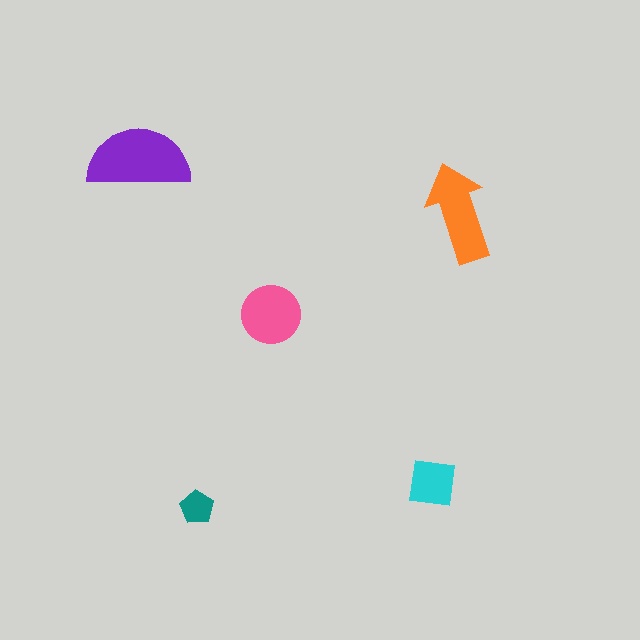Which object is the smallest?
The teal pentagon.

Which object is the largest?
The purple semicircle.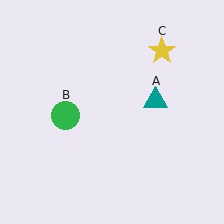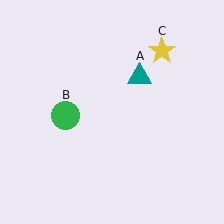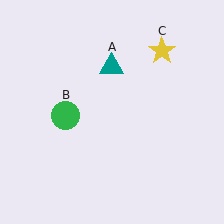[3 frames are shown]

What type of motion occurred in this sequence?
The teal triangle (object A) rotated counterclockwise around the center of the scene.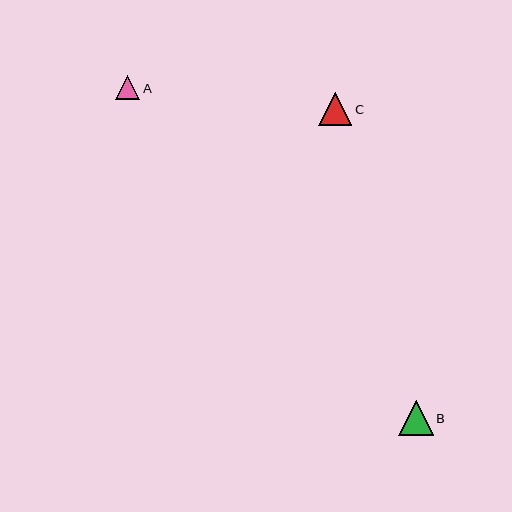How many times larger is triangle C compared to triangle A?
Triangle C is approximately 1.4 times the size of triangle A.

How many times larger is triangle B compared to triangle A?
Triangle B is approximately 1.4 times the size of triangle A.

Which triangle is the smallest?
Triangle A is the smallest with a size of approximately 24 pixels.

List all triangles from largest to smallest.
From largest to smallest: B, C, A.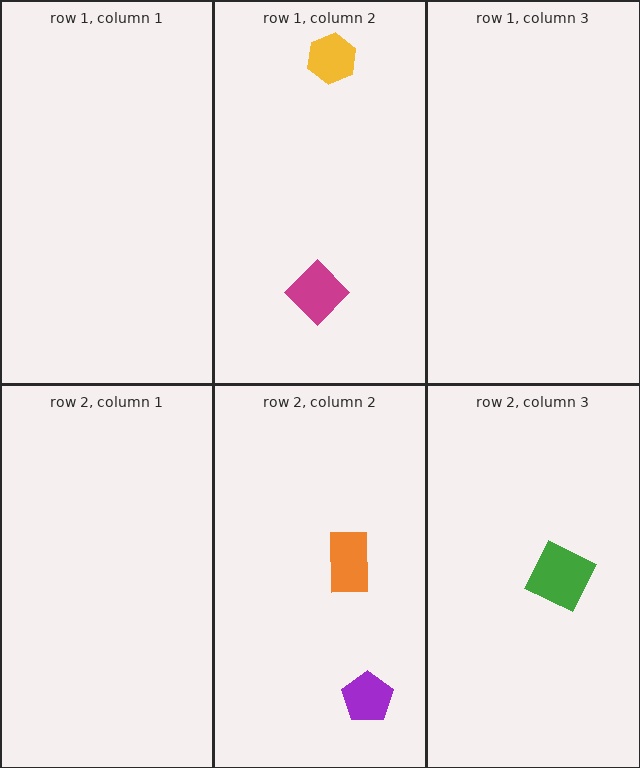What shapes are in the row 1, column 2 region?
The yellow hexagon, the magenta diamond.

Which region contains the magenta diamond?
The row 1, column 2 region.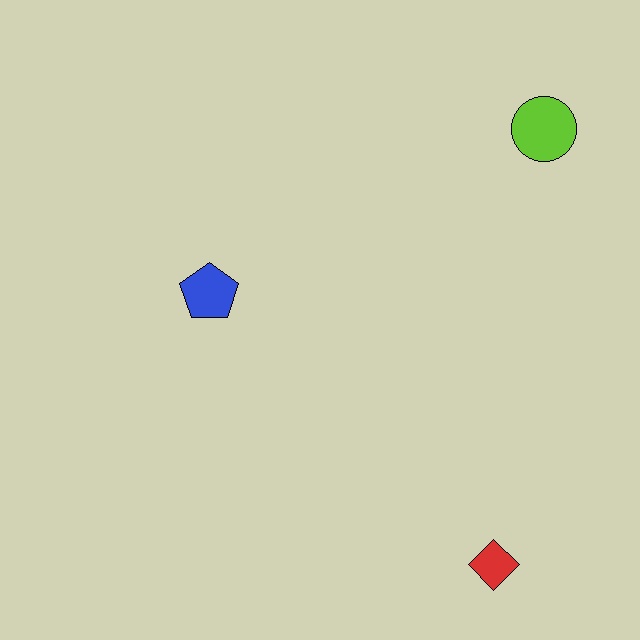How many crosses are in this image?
There are no crosses.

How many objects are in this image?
There are 3 objects.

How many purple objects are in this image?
There are no purple objects.